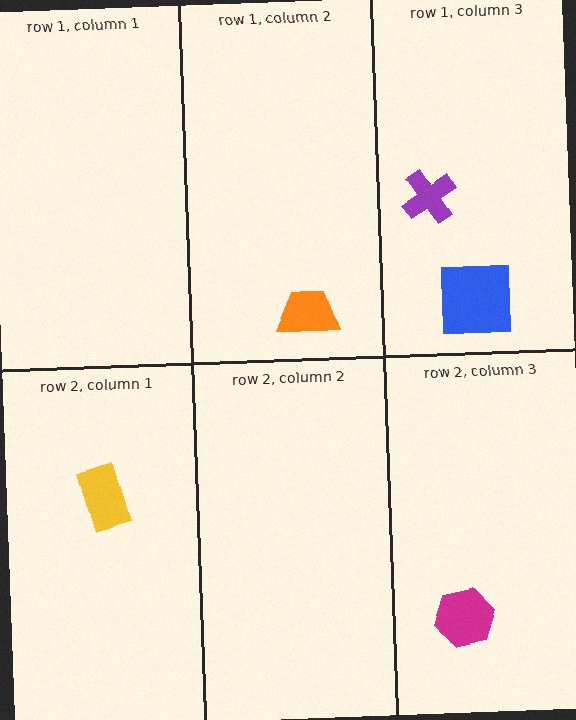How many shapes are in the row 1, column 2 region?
1.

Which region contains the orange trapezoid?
The row 1, column 2 region.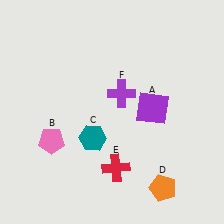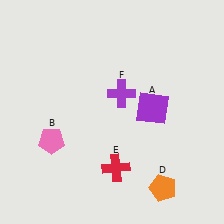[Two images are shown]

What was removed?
The teal hexagon (C) was removed in Image 2.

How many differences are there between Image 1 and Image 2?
There is 1 difference between the two images.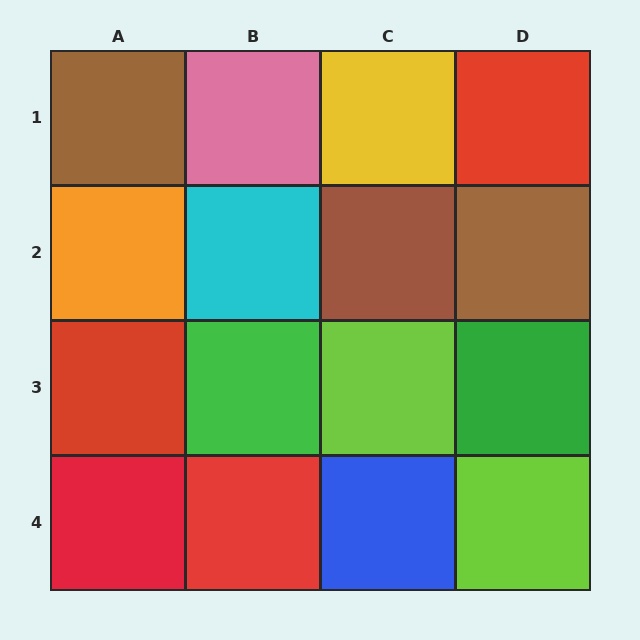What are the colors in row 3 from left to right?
Red, green, lime, green.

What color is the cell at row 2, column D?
Brown.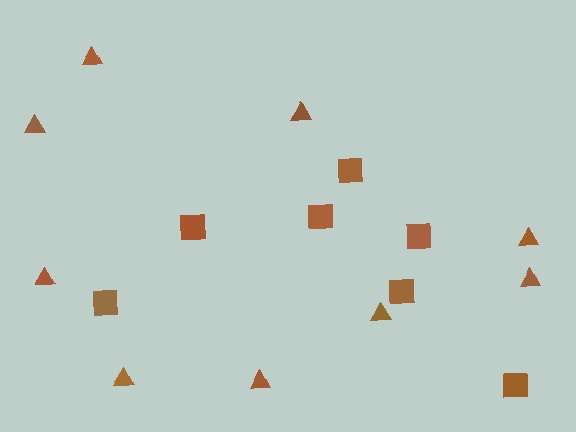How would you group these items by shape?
There are 2 groups: one group of squares (7) and one group of triangles (9).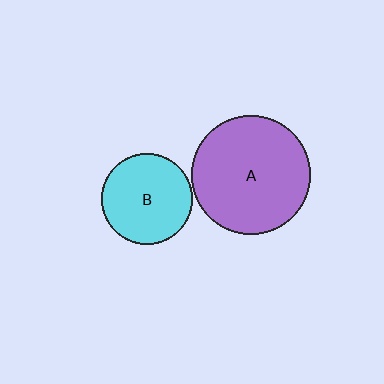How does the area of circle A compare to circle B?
Approximately 1.7 times.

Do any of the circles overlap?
No, none of the circles overlap.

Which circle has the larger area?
Circle A (purple).